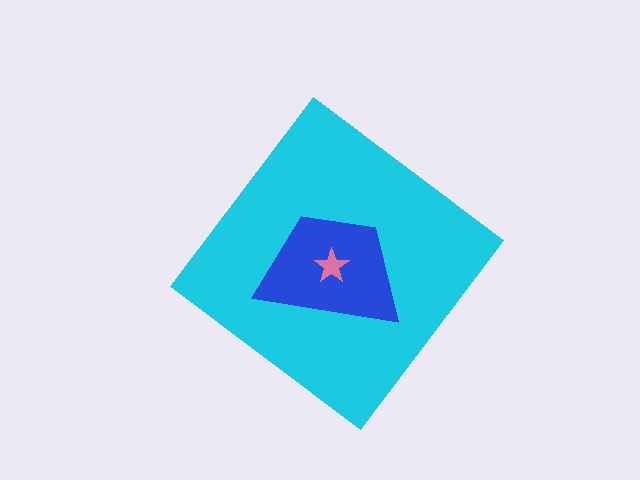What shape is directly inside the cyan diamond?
The blue trapezoid.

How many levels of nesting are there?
3.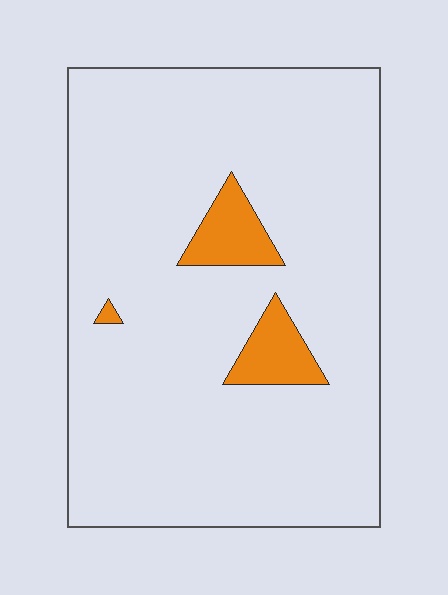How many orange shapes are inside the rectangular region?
3.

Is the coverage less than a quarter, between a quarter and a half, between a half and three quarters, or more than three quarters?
Less than a quarter.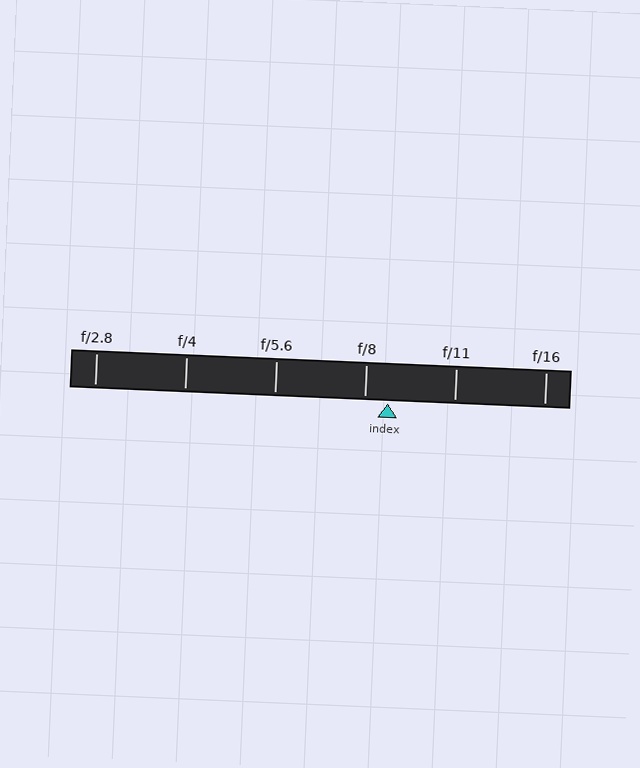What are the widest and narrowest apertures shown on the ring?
The widest aperture shown is f/2.8 and the narrowest is f/16.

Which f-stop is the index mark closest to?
The index mark is closest to f/8.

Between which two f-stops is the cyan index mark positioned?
The index mark is between f/8 and f/11.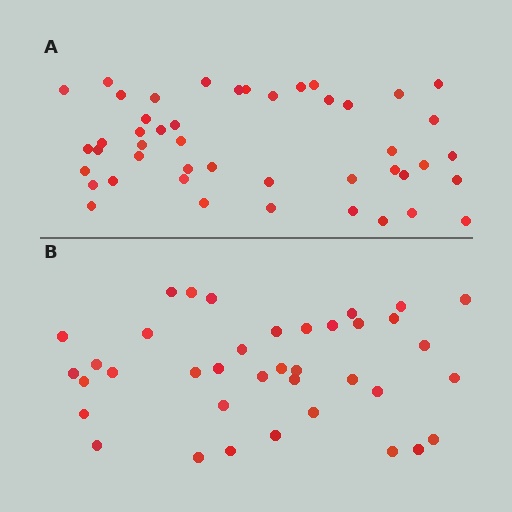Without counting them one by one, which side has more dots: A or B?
Region A (the top region) has more dots.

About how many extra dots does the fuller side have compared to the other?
Region A has roughly 8 or so more dots than region B.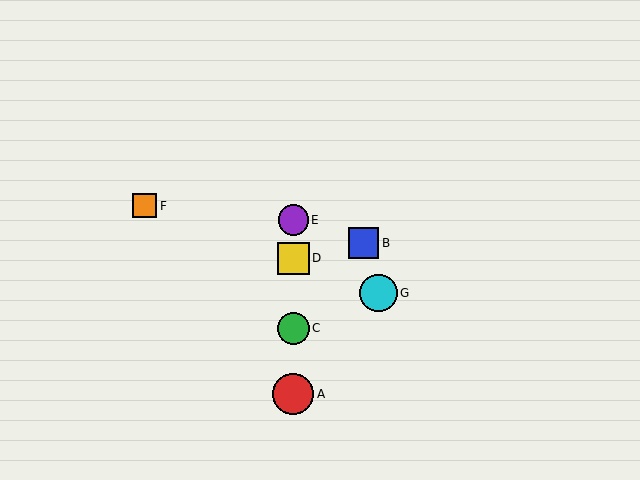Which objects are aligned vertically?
Objects A, C, D, E are aligned vertically.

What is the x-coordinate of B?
Object B is at x≈364.